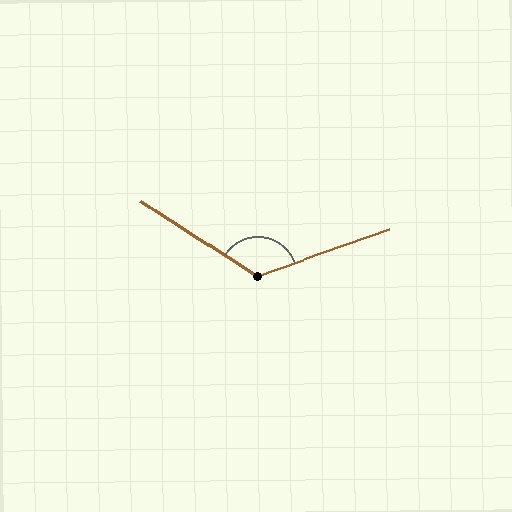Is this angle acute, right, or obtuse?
It is obtuse.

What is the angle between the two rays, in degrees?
Approximately 128 degrees.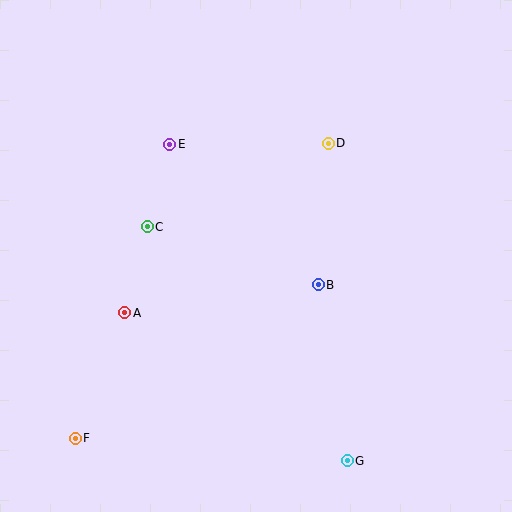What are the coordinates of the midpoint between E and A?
The midpoint between E and A is at (147, 228).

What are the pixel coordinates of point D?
Point D is at (328, 143).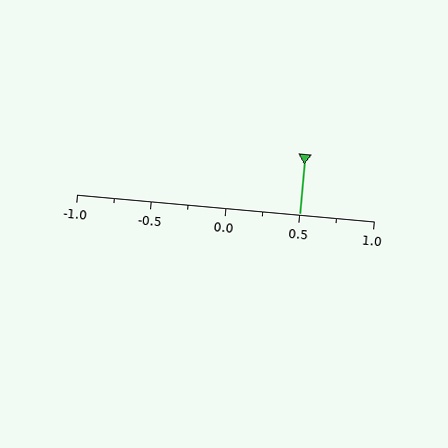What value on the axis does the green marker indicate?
The marker indicates approximately 0.5.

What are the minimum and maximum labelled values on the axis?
The axis runs from -1.0 to 1.0.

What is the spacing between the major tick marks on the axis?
The major ticks are spaced 0.5 apart.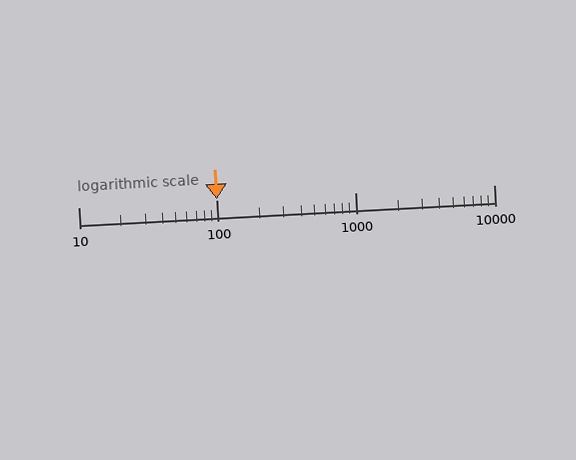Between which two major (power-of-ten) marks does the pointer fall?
The pointer is between 10 and 100.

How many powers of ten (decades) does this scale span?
The scale spans 3 decades, from 10 to 10000.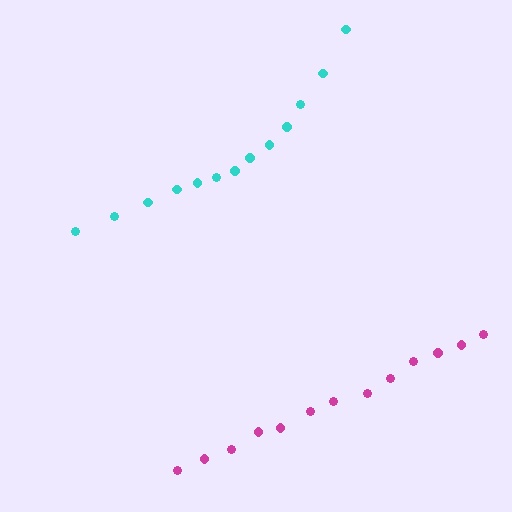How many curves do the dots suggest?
There are 2 distinct paths.